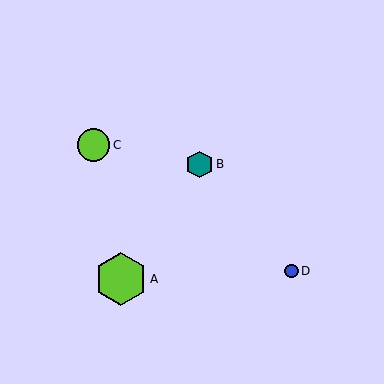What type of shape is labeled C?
Shape C is a lime circle.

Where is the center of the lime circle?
The center of the lime circle is at (94, 145).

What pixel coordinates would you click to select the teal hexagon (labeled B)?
Click at (200, 165) to select the teal hexagon B.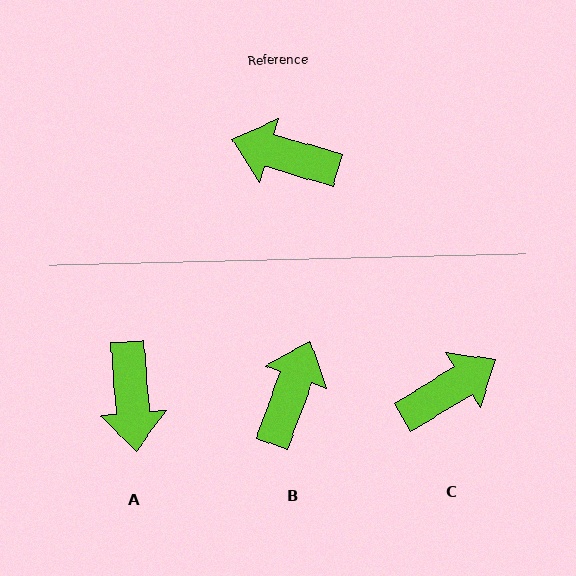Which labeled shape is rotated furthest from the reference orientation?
C, about 132 degrees away.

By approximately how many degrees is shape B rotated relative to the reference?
Approximately 94 degrees clockwise.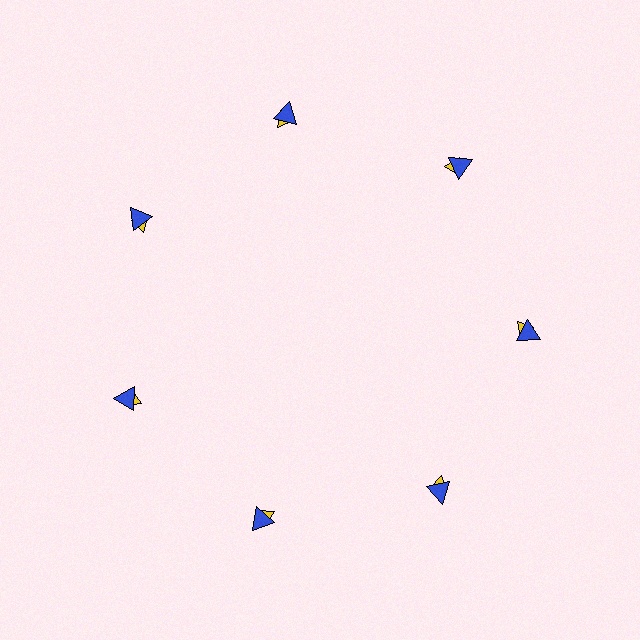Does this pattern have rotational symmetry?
Yes, this pattern has 7-fold rotational symmetry. It looks the same after rotating 51 degrees around the center.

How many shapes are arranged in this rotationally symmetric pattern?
There are 14 shapes, arranged in 7 groups of 2.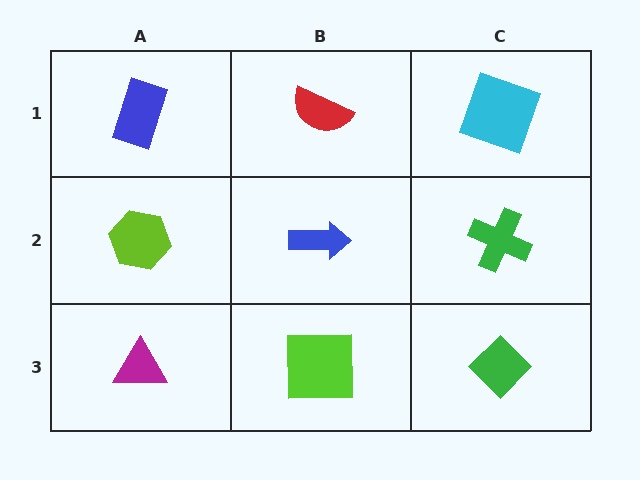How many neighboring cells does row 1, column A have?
2.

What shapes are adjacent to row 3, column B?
A blue arrow (row 2, column B), a magenta triangle (row 3, column A), a green diamond (row 3, column C).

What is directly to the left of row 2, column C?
A blue arrow.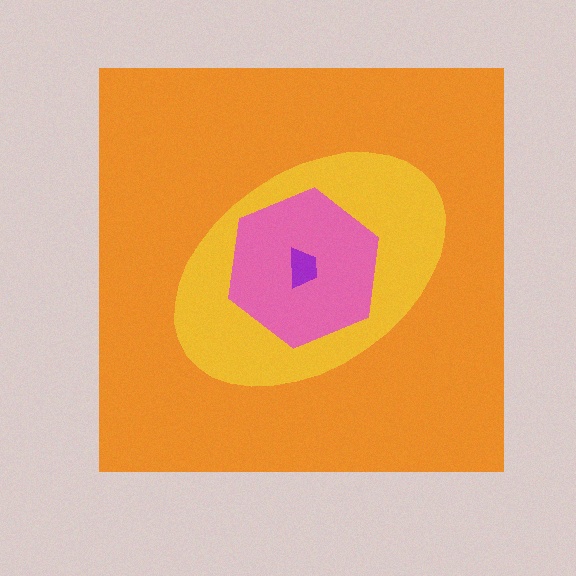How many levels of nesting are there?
4.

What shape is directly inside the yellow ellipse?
The pink hexagon.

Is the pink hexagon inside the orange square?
Yes.